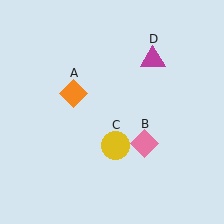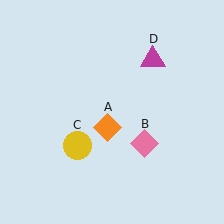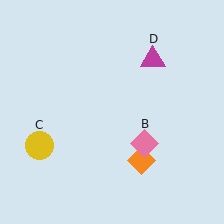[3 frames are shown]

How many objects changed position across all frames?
2 objects changed position: orange diamond (object A), yellow circle (object C).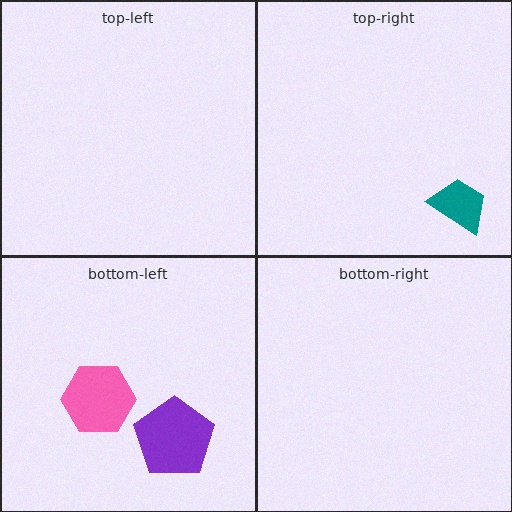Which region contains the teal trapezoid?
The top-right region.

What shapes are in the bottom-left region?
The purple pentagon, the pink hexagon.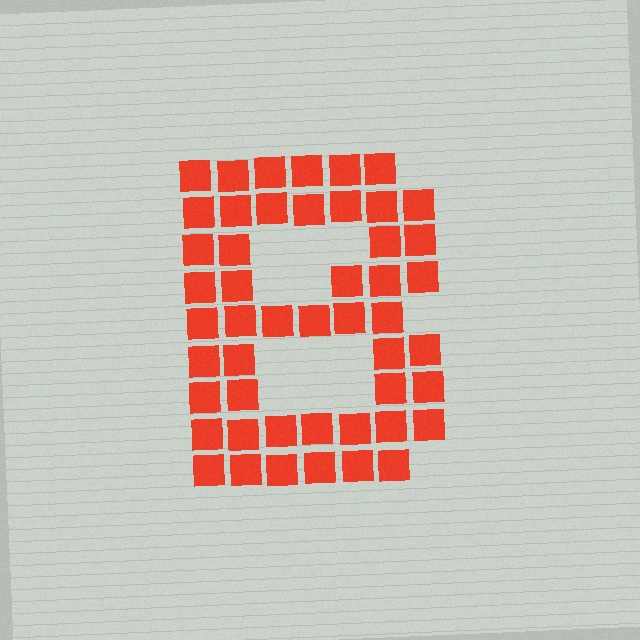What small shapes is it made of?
It is made of small squares.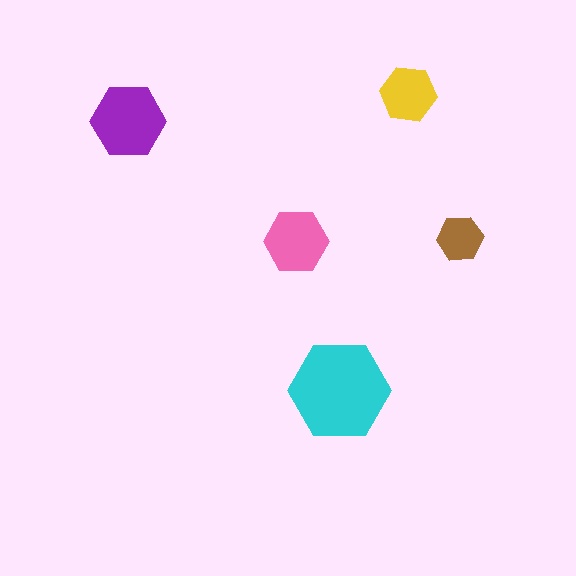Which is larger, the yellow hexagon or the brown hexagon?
The yellow one.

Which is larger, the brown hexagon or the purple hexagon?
The purple one.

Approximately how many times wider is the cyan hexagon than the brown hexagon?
About 2 times wider.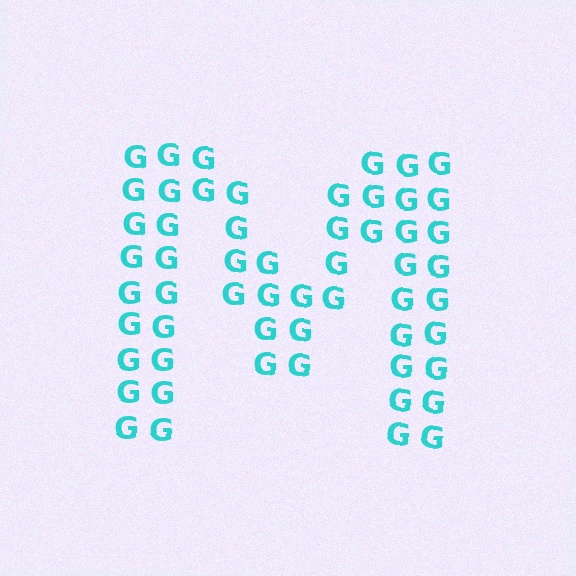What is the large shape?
The large shape is the letter M.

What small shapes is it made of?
It is made of small letter G's.